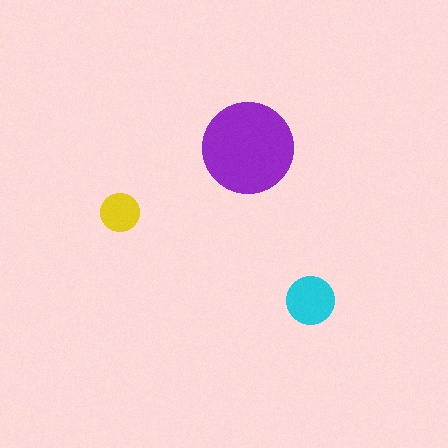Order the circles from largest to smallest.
the purple one, the cyan one, the yellow one.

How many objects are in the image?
There are 3 objects in the image.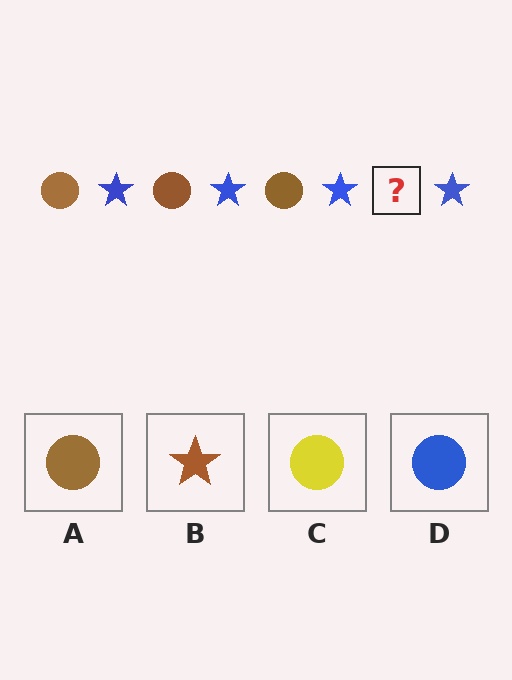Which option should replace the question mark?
Option A.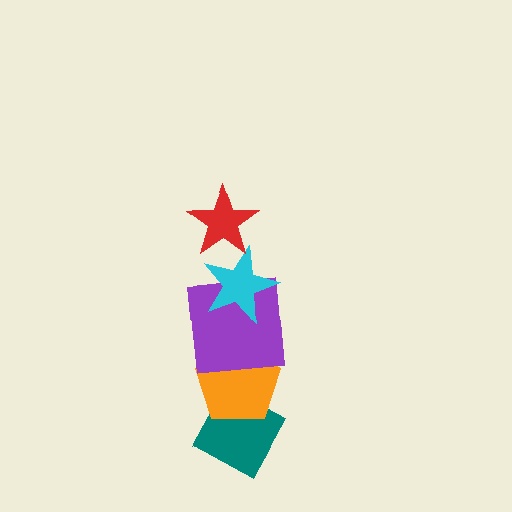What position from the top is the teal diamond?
The teal diamond is 5th from the top.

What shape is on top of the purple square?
The cyan star is on top of the purple square.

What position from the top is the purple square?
The purple square is 3rd from the top.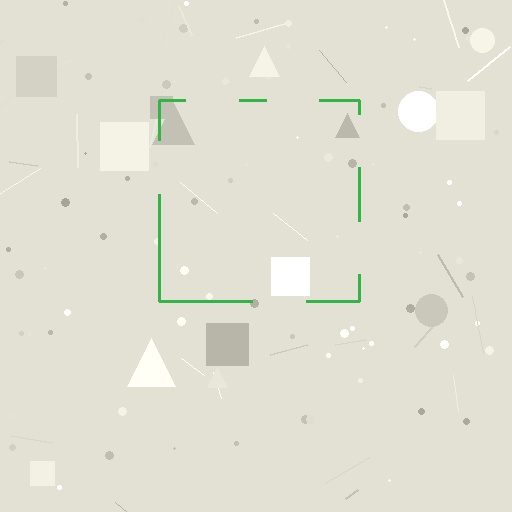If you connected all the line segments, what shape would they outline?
They would outline a square.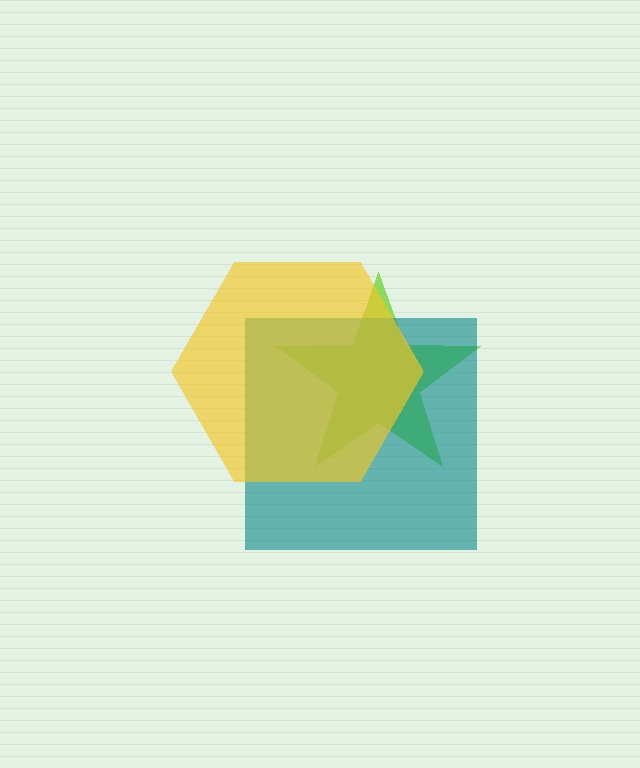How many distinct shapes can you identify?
There are 3 distinct shapes: a lime star, a teal square, a yellow hexagon.